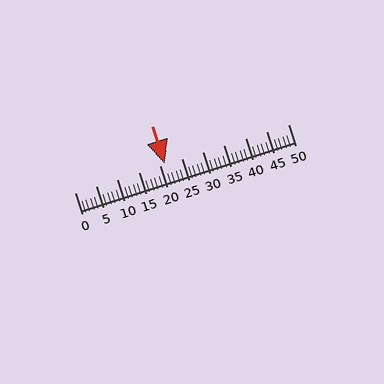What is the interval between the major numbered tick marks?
The major tick marks are spaced 5 units apart.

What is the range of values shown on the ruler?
The ruler shows values from 0 to 50.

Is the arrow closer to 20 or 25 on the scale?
The arrow is closer to 20.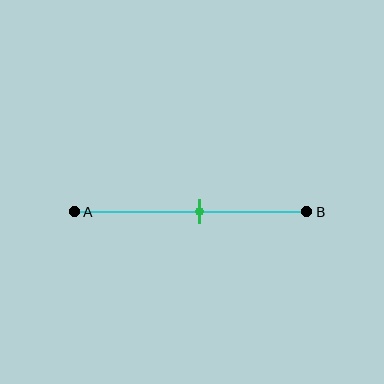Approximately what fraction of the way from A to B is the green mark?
The green mark is approximately 55% of the way from A to B.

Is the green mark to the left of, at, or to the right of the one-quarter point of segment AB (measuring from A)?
The green mark is to the right of the one-quarter point of segment AB.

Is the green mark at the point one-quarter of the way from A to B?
No, the mark is at about 55% from A, not at the 25% one-quarter point.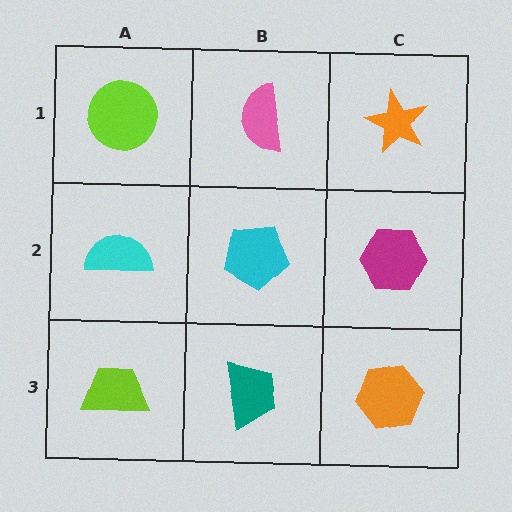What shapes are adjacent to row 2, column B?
A pink semicircle (row 1, column B), a teal trapezoid (row 3, column B), a cyan semicircle (row 2, column A), a magenta hexagon (row 2, column C).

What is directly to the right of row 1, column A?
A pink semicircle.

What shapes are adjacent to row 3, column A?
A cyan semicircle (row 2, column A), a teal trapezoid (row 3, column B).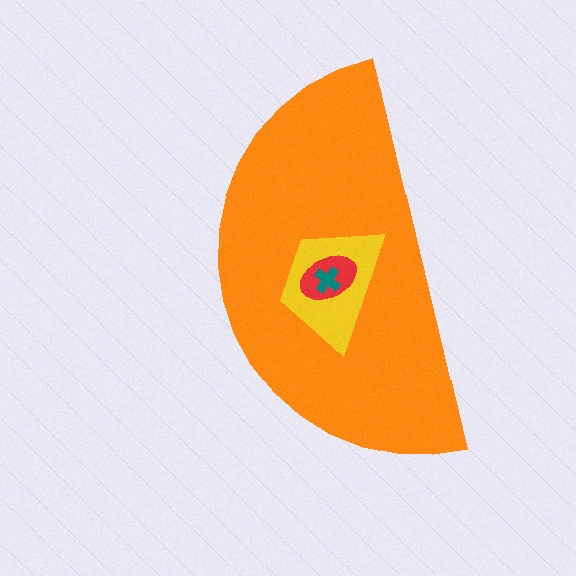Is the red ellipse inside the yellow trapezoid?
Yes.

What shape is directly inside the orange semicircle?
The yellow trapezoid.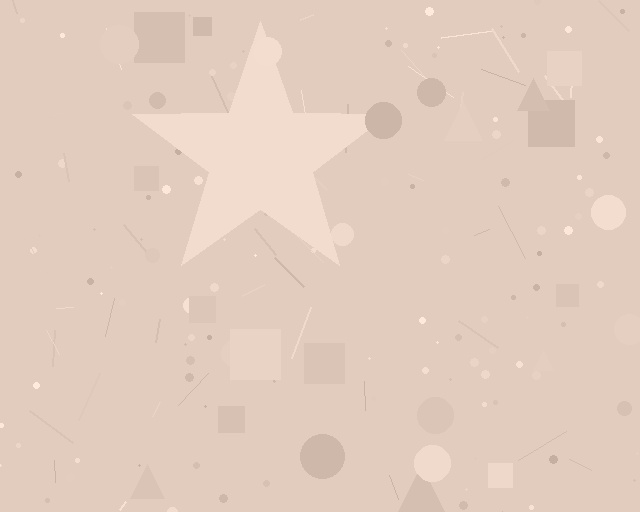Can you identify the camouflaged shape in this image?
The camouflaged shape is a star.